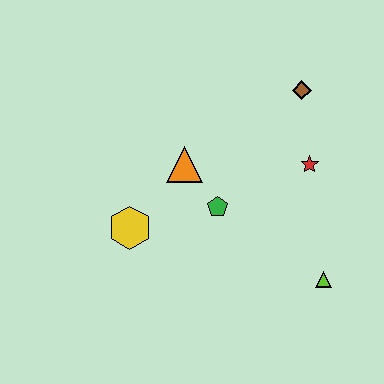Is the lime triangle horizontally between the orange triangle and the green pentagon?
No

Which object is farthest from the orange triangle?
The lime triangle is farthest from the orange triangle.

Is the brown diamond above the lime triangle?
Yes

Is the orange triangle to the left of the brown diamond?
Yes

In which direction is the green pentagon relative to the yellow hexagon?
The green pentagon is to the right of the yellow hexagon.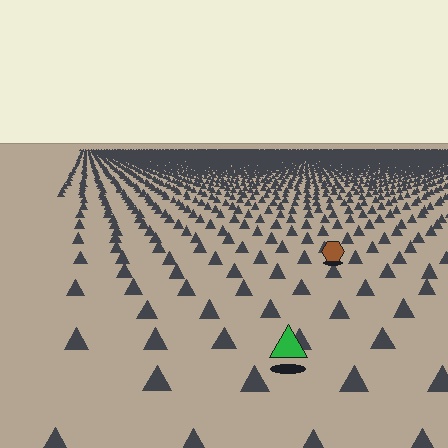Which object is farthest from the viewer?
The brown hexagon is farthest from the viewer. It appears smaller and the ground texture around it is denser.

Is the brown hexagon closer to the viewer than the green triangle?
No. The green triangle is closer — you can tell from the texture gradient: the ground texture is coarser near it.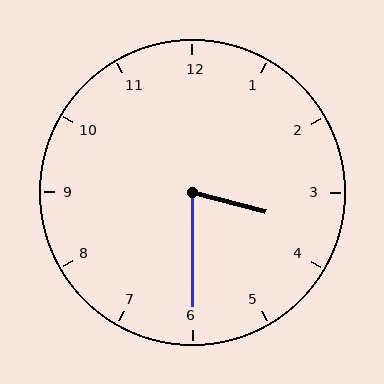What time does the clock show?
3:30.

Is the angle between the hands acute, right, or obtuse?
It is acute.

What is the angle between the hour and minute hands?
Approximately 75 degrees.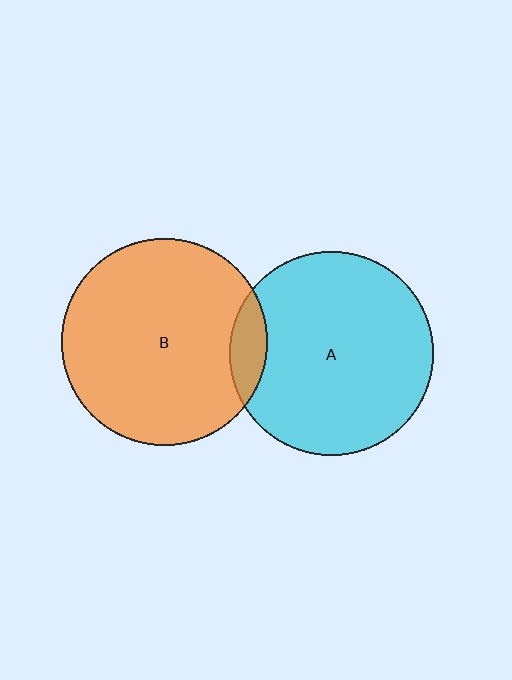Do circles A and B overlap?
Yes.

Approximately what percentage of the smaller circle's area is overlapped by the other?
Approximately 10%.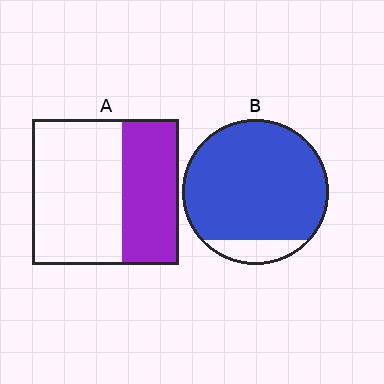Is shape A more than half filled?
No.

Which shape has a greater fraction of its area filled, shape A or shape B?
Shape B.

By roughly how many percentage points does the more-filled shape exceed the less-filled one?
By roughly 50 percentage points (B over A).